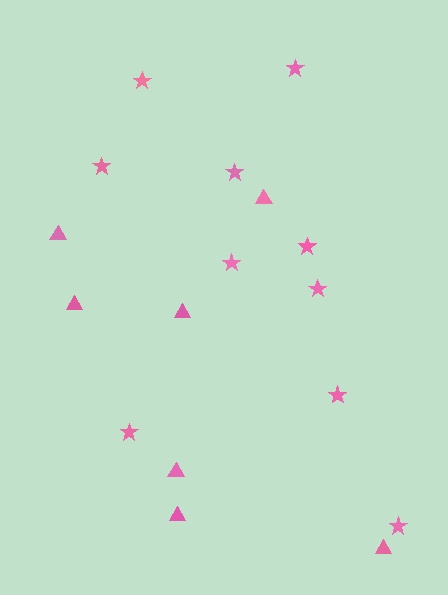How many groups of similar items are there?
There are 2 groups: one group of triangles (7) and one group of stars (10).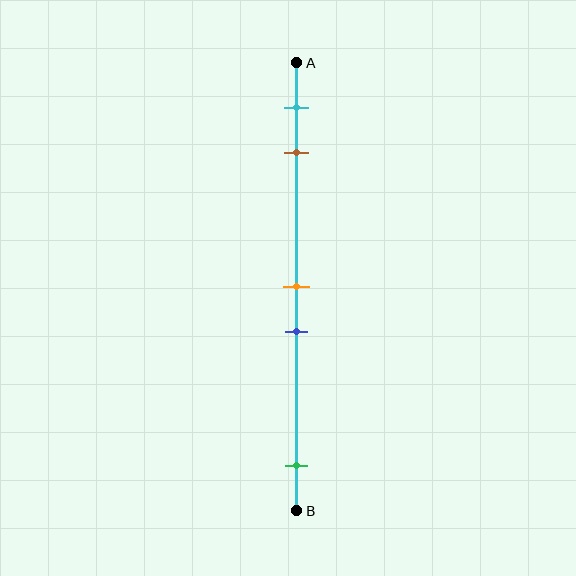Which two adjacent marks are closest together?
The orange and blue marks are the closest adjacent pair.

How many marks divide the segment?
There are 5 marks dividing the segment.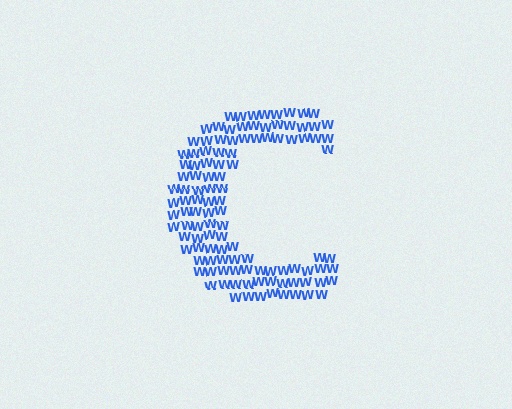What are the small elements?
The small elements are letter W's.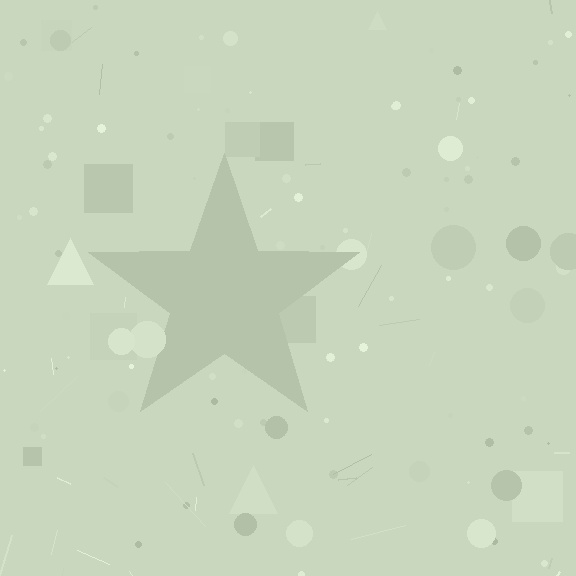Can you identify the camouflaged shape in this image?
The camouflaged shape is a star.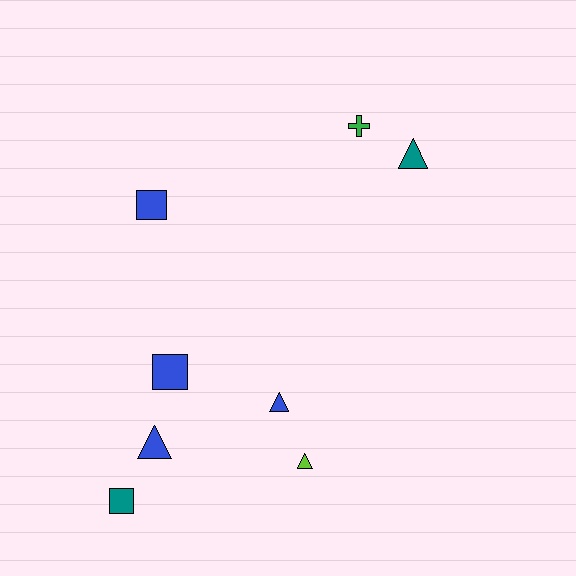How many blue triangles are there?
There are 2 blue triangles.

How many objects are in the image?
There are 8 objects.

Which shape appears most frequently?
Triangle, with 4 objects.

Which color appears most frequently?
Blue, with 4 objects.